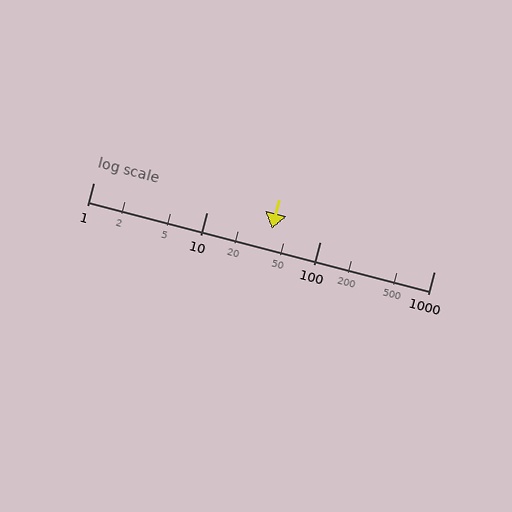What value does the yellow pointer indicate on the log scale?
The pointer indicates approximately 37.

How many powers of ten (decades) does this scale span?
The scale spans 3 decades, from 1 to 1000.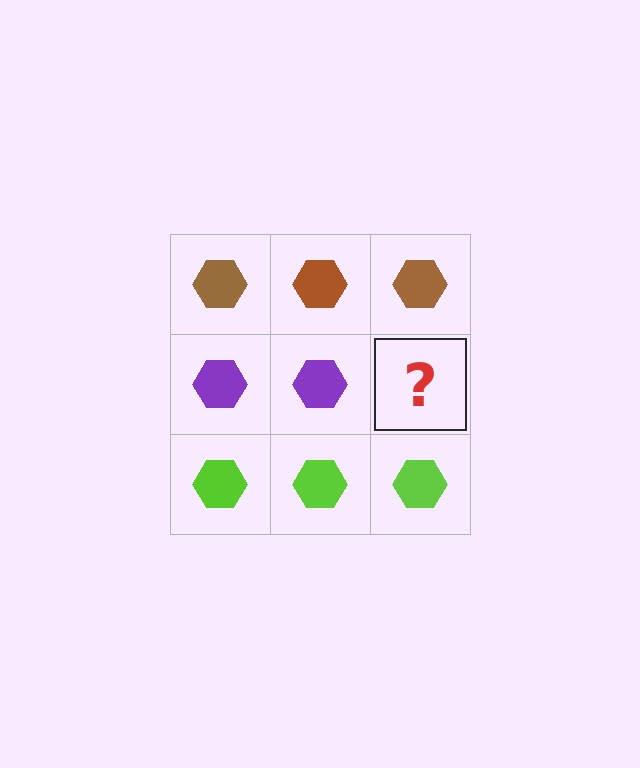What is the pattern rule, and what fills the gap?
The rule is that each row has a consistent color. The gap should be filled with a purple hexagon.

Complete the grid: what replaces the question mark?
The question mark should be replaced with a purple hexagon.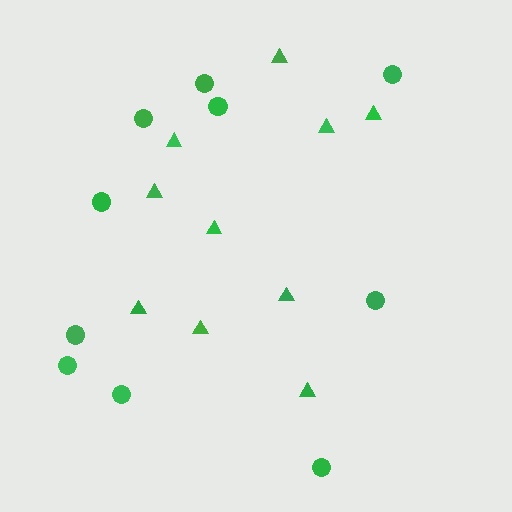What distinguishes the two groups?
There are 2 groups: one group of circles (10) and one group of triangles (10).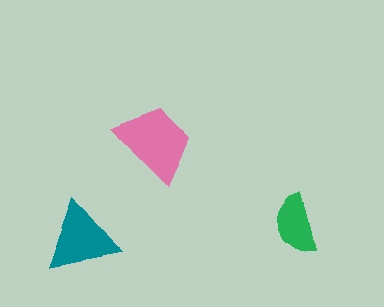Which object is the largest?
The pink trapezoid.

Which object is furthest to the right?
The green semicircle is rightmost.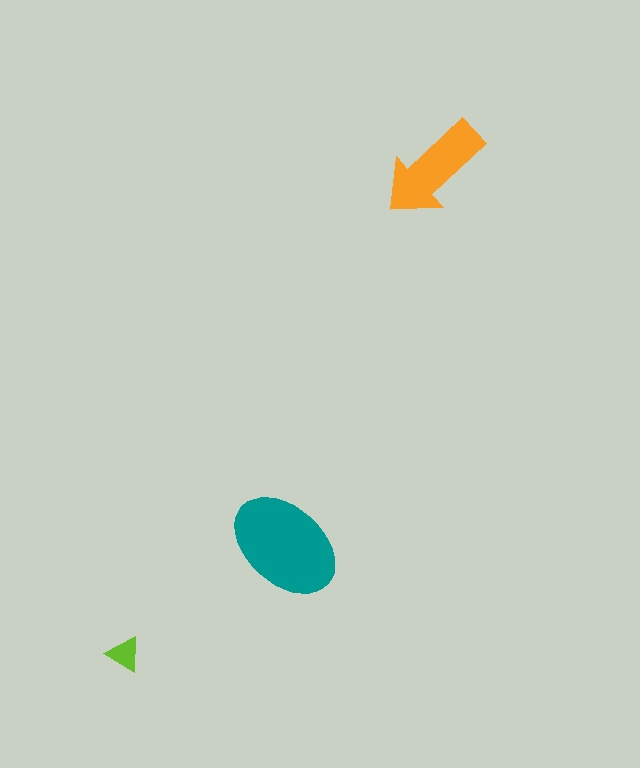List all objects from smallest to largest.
The lime triangle, the orange arrow, the teal ellipse.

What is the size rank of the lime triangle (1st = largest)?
3rd.